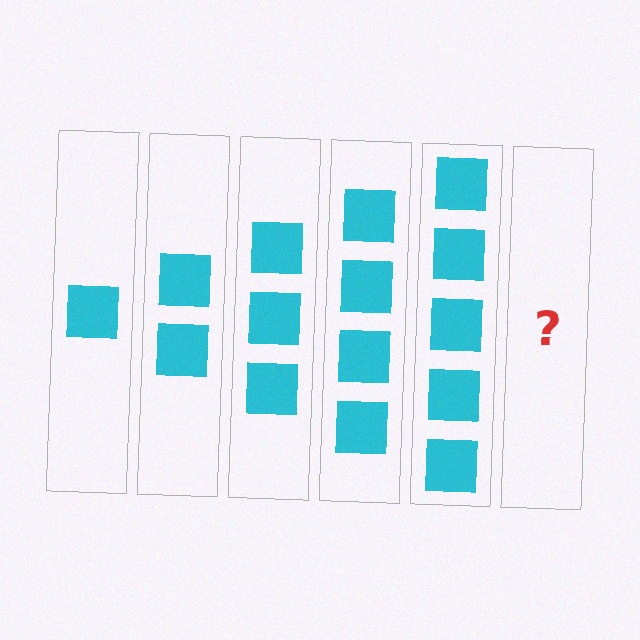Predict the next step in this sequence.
The next step is 6 squares.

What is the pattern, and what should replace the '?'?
The pattern is that each step adds one more square. The '?' should be 6 squares.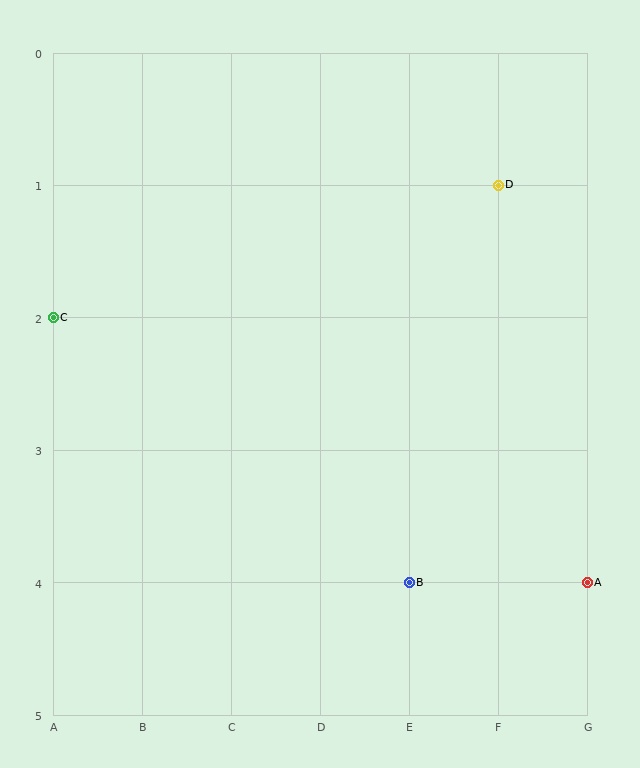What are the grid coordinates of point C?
Point C is at grid coordinates (A, 2).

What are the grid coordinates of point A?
Point A is at grid coordinates (G, 4).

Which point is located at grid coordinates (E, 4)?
Point B is at (E, 4).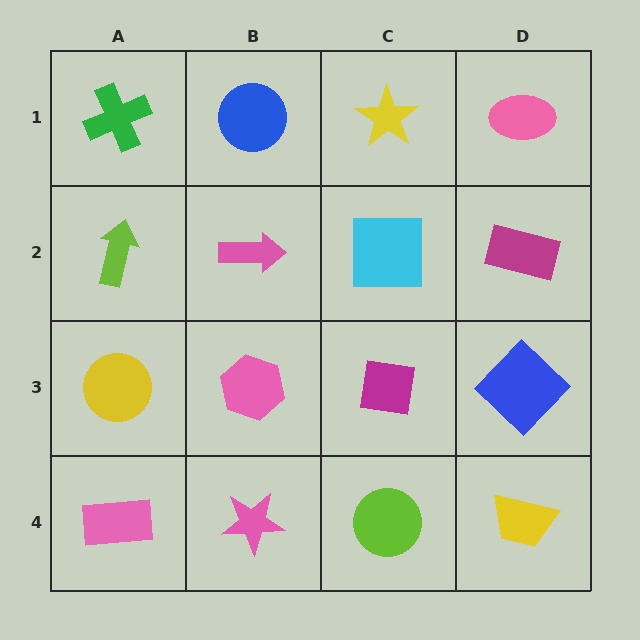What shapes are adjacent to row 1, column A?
A lime arrow (row 2, column A), a blue circle (row 1, column B).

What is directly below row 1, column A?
A lime arrow.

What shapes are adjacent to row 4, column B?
A pink hexagon (row 3, column B), a pink rectangle (row 4, column A), a lime circle (row 4, column C).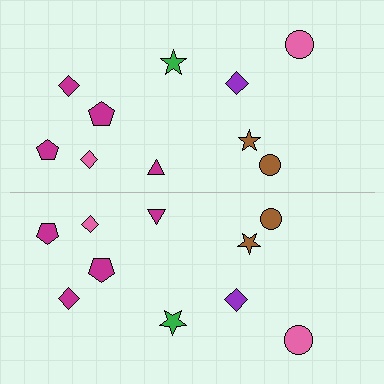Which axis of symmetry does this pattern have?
The pattern has a horizontal axis of symmetry running through the center of the image.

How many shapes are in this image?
There are 20 shapes in this image.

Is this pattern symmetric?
Yes, this pattern has bilateral (reflection) symmetry.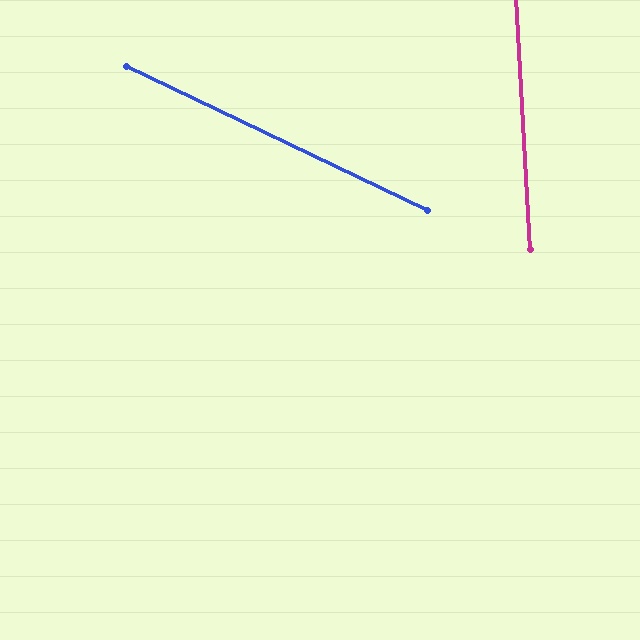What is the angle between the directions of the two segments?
Approximately 61 degrees.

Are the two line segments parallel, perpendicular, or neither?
Neither parallel nor perpendicular — they differ by about 61°.